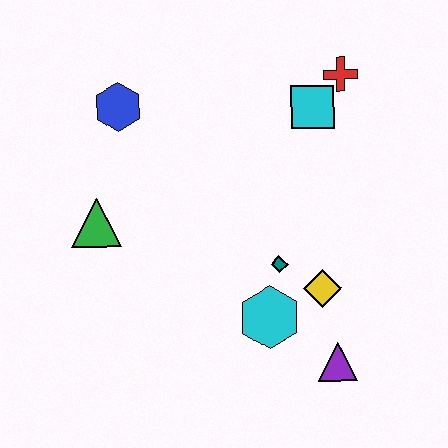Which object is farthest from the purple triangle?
The blue hexagon is farthest from the purple triangle.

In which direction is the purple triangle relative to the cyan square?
The purple triangle is below the cyan square.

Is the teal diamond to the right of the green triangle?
Yes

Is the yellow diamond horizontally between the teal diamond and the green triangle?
No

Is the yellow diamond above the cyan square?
No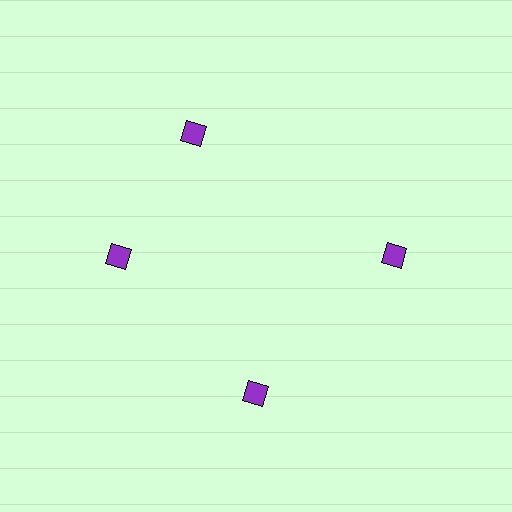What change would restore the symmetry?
The symmetry would be restored by rotating it back into even spacing with its neighbors so that all 4 diamonds sit at equal angles and equal distance from the center.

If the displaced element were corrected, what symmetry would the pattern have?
It would have 4-fold rotational symmetry — the pattern would map onto itself every 90 degrees.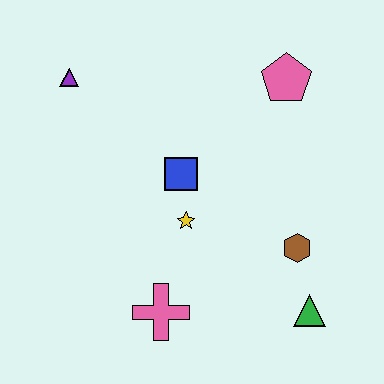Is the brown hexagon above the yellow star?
No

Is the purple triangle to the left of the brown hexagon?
Yes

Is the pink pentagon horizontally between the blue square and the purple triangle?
No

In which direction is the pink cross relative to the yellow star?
The pink cross is below the yellow star.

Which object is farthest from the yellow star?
The purple triangle is farthest from the yellow star.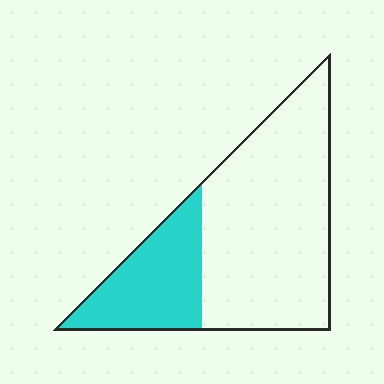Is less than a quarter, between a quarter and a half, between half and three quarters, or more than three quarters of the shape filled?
Between a quarter and a half.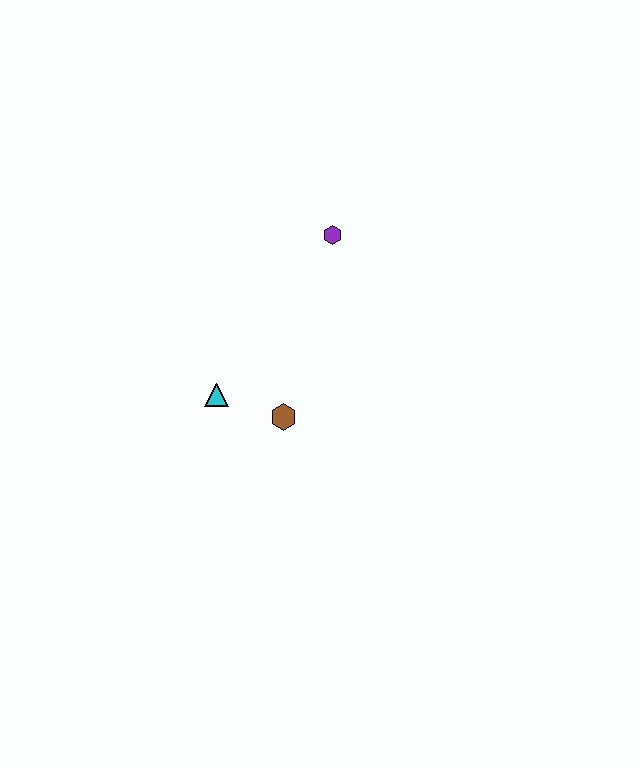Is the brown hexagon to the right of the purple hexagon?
No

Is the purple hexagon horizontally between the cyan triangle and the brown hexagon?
No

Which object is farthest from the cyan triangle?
The purple hexagon is farthest from the cyan triangle.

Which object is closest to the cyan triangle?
The brown hexagon is closest to the cyan triangle.